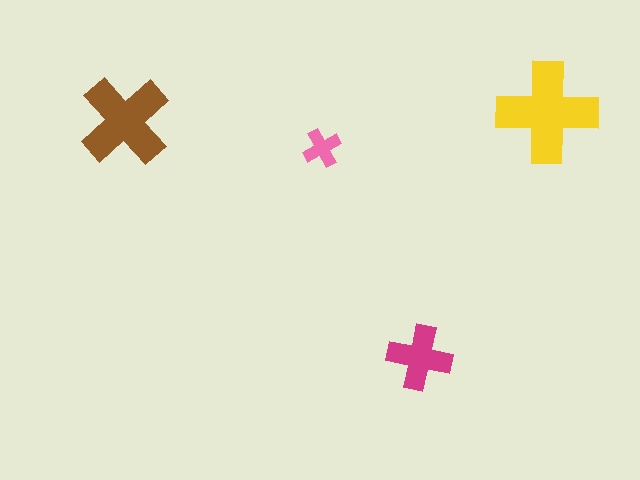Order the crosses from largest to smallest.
the yellow one, the brown one, the magenta one, the pink one.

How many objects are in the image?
There are 4 objects in the image.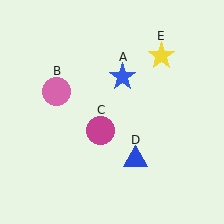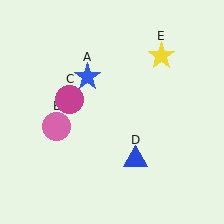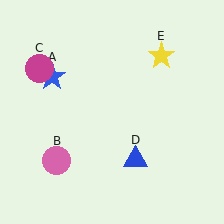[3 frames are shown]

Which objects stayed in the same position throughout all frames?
Blue triangle (object D) and yellow star (object E) remained stationary.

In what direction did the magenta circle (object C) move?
The magenta circle (object C) moved up and to the left.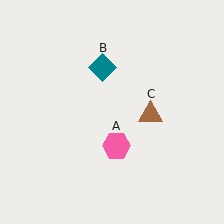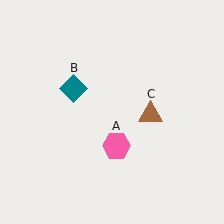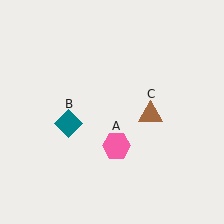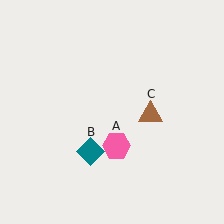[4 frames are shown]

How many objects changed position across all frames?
1 object changed position: teal diamond (object B).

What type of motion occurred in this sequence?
The teal diamond (object B) rotated counterclockwise around the center of the scene.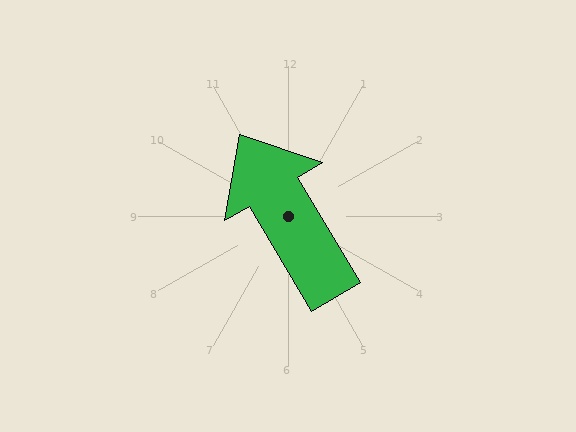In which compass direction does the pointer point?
Northwest.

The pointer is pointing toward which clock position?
Roughly 11 o'clock.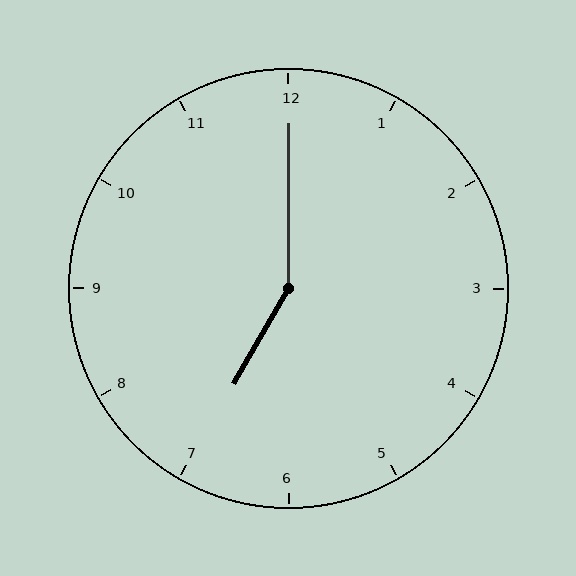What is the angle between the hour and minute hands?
Approximately 150 degrees.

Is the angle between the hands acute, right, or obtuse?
It is obtuse.